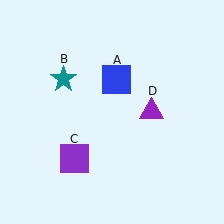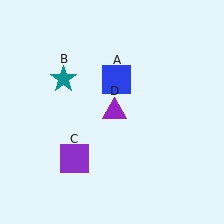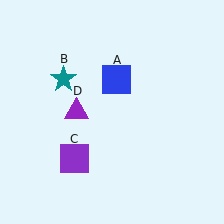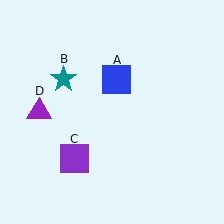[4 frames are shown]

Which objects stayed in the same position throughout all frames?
Blue square (object A) and teal star (object B) and purple square (object C) remained stationary.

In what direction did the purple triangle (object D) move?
The purple triangle (object D) moved left.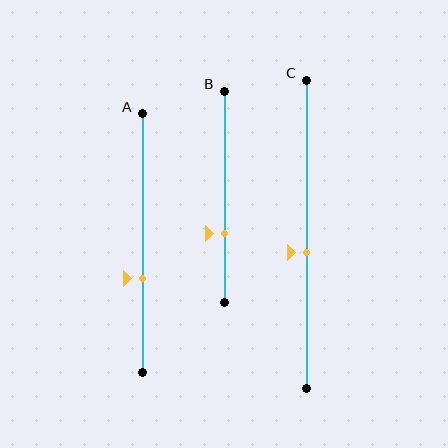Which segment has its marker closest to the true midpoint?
Segment C has its marker closest to the true midpoint.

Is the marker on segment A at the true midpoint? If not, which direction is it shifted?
No, the marker on segment A is shifted downward by about 14% of the segment length.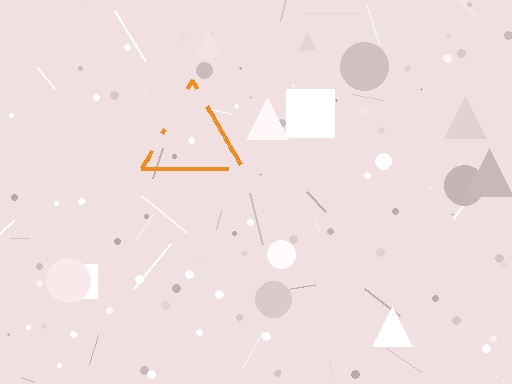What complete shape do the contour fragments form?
The contour fragments form a triangle.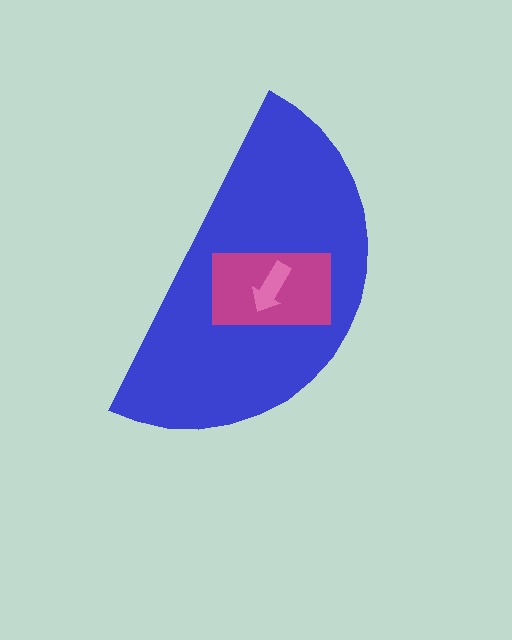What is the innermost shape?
The pink arrow.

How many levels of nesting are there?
3.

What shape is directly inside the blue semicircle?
The magenta rectangle.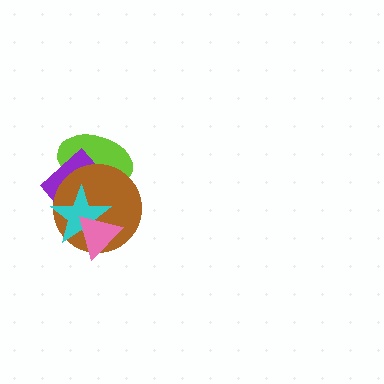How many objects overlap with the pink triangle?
2 objects overlap with the pink triangle.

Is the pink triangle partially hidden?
No, no other shape covers it.